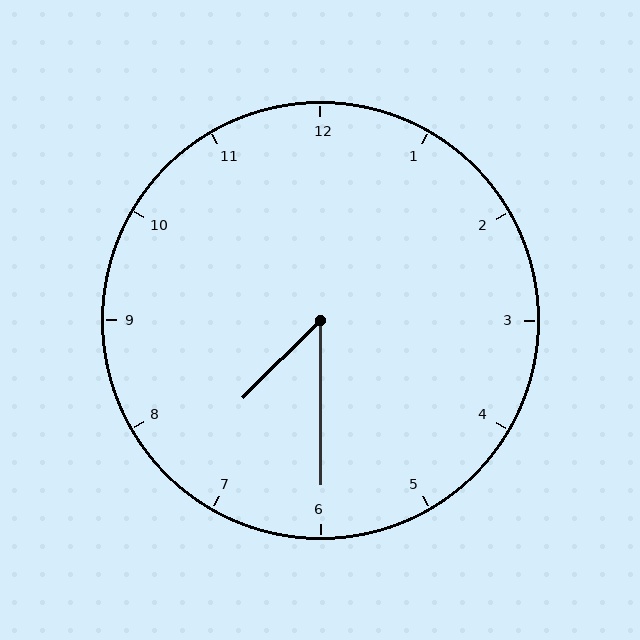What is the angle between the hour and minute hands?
Approximately 45 degrees.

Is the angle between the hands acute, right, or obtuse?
It is acute.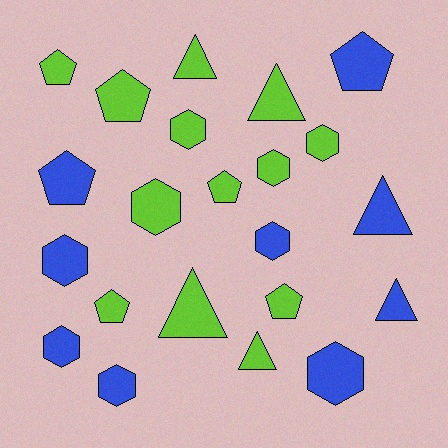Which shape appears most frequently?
Hexagon, with 9 objects.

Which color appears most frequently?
Lime, with 13 objects.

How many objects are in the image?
There are 22 objects.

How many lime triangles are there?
There are 4 lime triangles.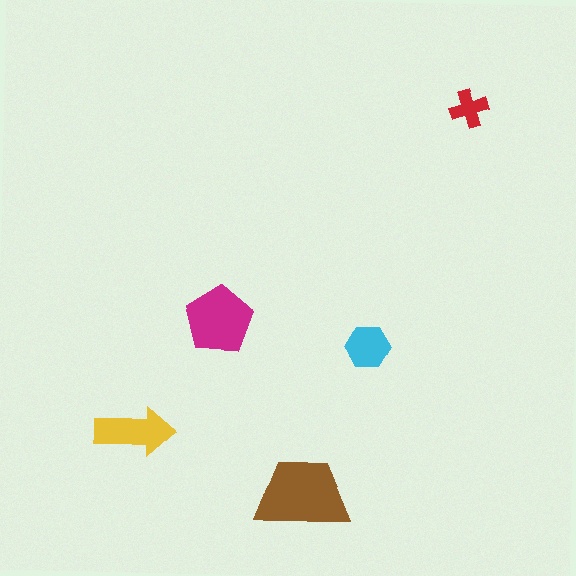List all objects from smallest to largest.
The red cross, the cyan hexagon, the yellow arrow, the magenta pentagon, the brown trapezoid.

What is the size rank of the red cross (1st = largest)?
5th.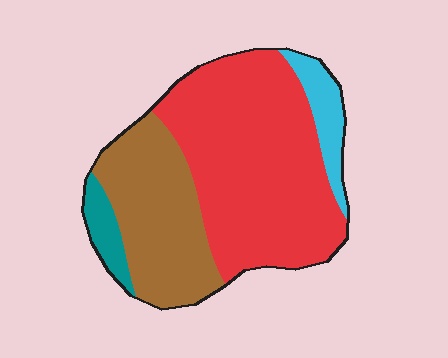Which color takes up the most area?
Red, at roughly 55%.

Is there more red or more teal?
Red.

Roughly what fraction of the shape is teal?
Teal covers roughly 5% of the shape.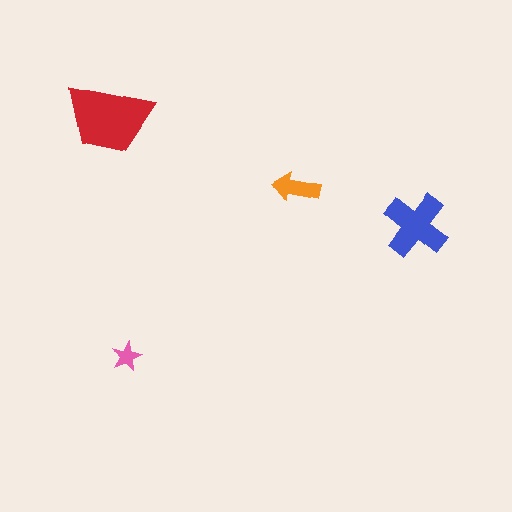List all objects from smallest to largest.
The pink star, the orange arrow, the blue cross, the red trapezoid.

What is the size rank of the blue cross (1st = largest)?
2nd.